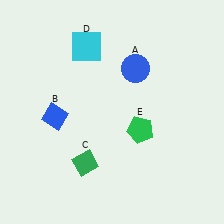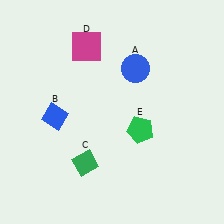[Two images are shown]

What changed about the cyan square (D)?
In Image 1, D is cyan. In Image 2, it changed to magenta.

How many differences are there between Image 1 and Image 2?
There is 1 difference between the two images.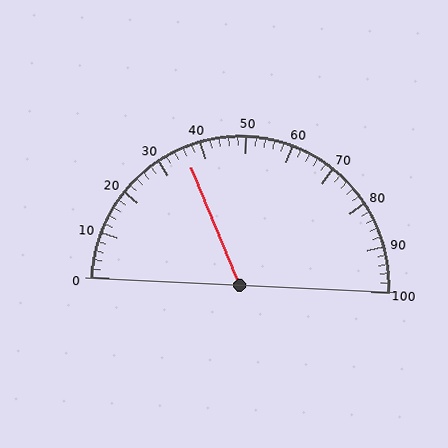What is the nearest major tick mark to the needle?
The nearest major tick mark is 40.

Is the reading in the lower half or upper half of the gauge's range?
The reading is in the lower half of the range (0 to 100).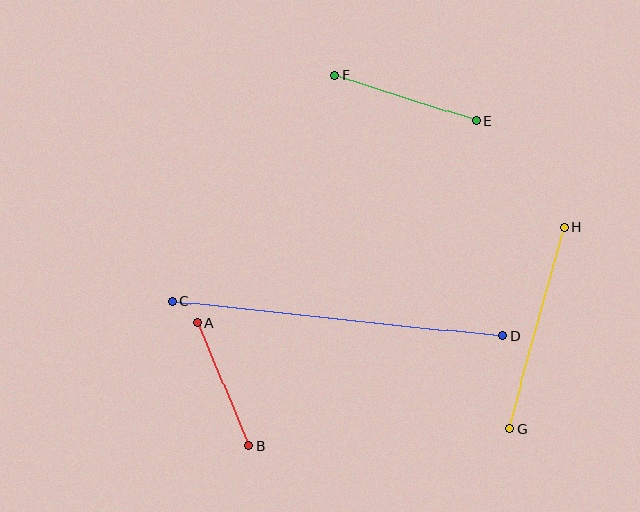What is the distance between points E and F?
The distance is approximately 149 pixels.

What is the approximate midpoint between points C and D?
The midpoint is at approximately (338, 318) pixels.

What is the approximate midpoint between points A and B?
The midpoint is at approximately (223, 385) pixels.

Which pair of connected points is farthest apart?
Points C and D are farthest apart.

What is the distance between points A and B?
The distance is approximately 133 pixels.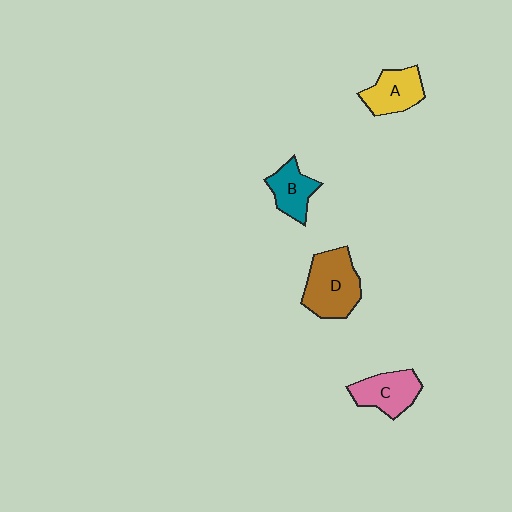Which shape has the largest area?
Shape D (brown).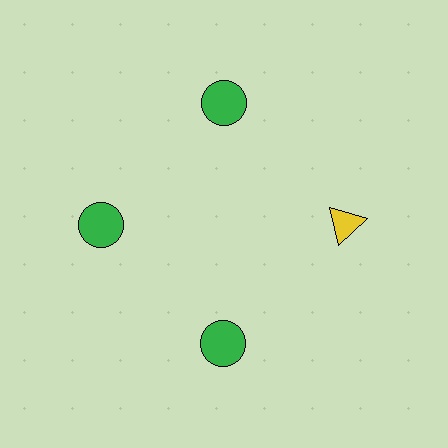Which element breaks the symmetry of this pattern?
The yellow triangle at roughly the 3 o'clock position breaks the symmetry. All other shapes are green circles.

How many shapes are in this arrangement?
There are 4 shapes arranged in a ring pattern.